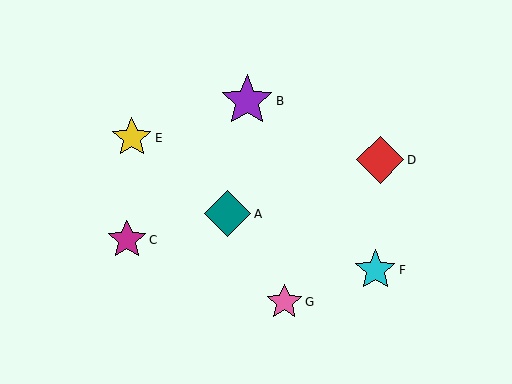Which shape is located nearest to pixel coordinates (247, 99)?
The purple star (labeled B) at (247, 101) is nearest to that location.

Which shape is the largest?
The purple star (labeled B) is the largest.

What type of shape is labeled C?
Shape C is a magenta star.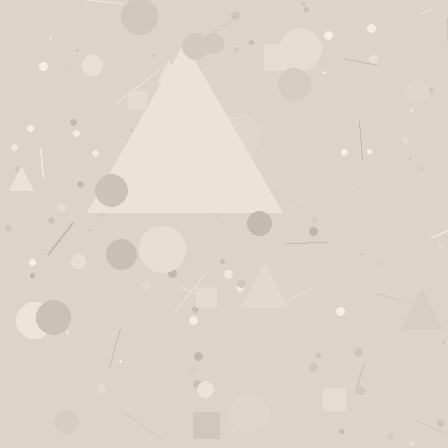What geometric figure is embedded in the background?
A triangle is embedded in the background.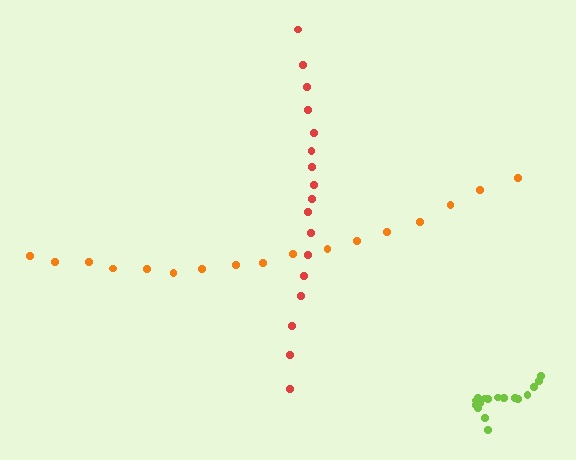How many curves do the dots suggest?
There are 3 distinct paths.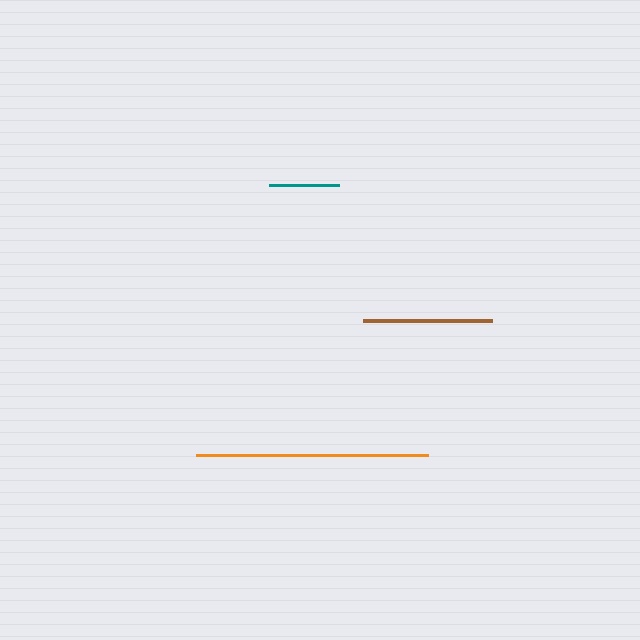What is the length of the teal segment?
The teal segment is approximately 70 pixels long.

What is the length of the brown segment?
The brown segment is approximately 129 pixels long.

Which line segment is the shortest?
The teal line is the shortest at approximately 70 pixels.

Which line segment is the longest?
The orange line is the longest at approximately 232 pixels.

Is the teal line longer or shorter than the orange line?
The orange line is longer than the teal line.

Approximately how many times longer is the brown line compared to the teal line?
The brown line is approximately 1.8 times the length of the teal line.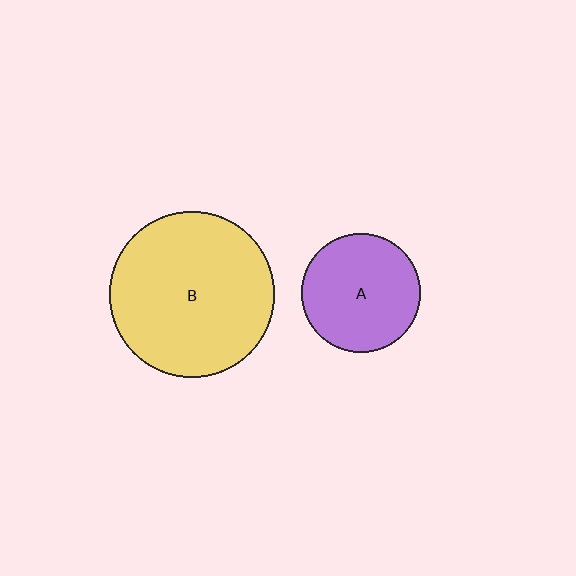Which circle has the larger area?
Circle B (yellow).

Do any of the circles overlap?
No, none of the circles overlap.